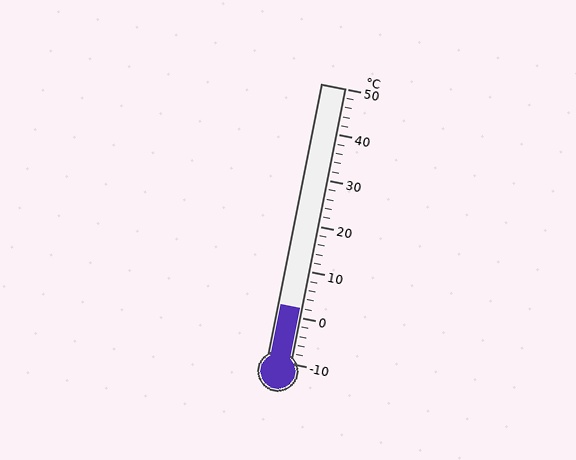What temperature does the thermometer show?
The thermometer shows approximately 2°C.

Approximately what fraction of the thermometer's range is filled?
The thermometer is filled to approximately 20% of its range.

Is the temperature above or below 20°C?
The temperature is below 20°C.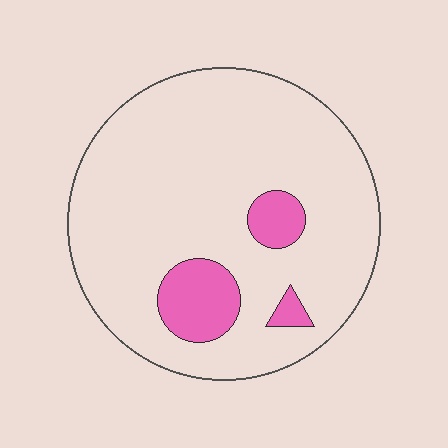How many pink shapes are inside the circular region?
3.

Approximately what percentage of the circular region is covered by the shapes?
Approximately 10%.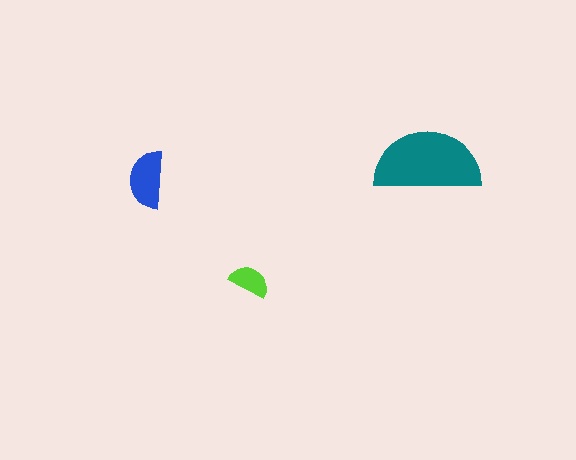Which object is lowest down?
The lime semicircle is bottommost.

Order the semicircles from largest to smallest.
the teal one, the blue one, the lime one.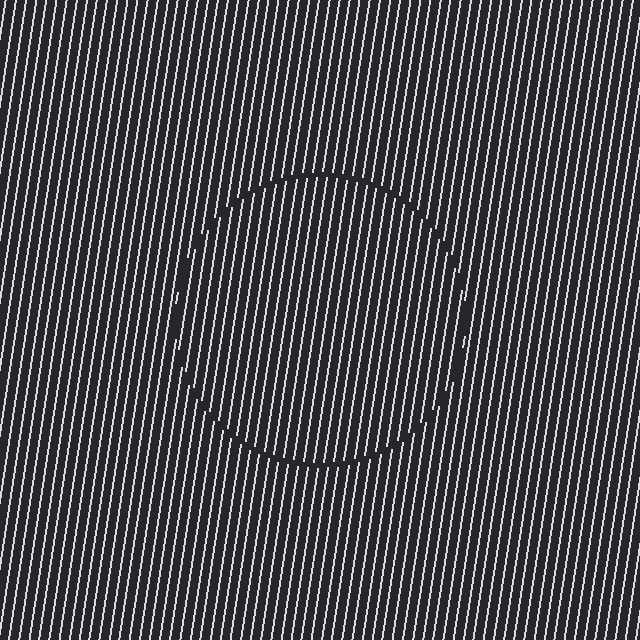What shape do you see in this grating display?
An illusory circle. The interior of the shape contains the same grating, shifted by half a period — the contour is defined by the phase discontinuity where line-ends from the inner and outer gratings abut.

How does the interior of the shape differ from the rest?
The interior of the shape contains the same grating, shifted by half a period — the contour is defined by the phase discontinuity where line-ends from the inner and outer gratings abut.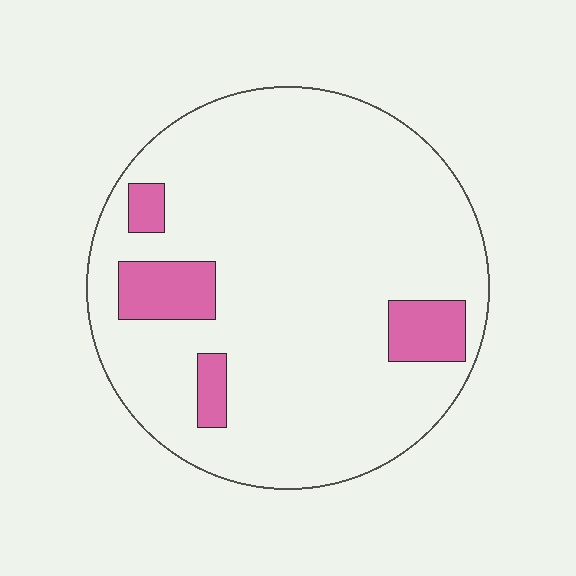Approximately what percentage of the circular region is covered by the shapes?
Approximately 10%.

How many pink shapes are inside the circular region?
4.